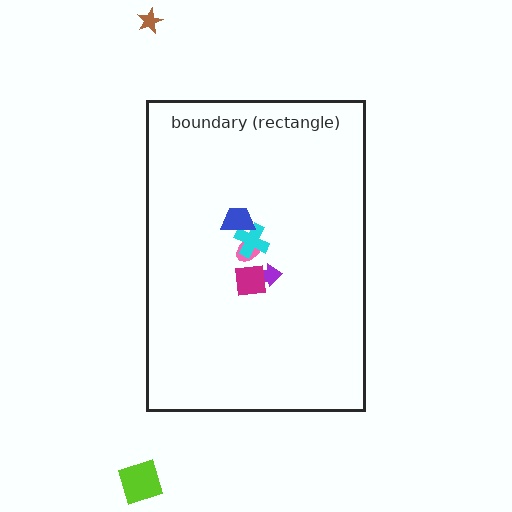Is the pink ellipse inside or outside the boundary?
Inside.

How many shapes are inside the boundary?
5 inside, 2 outside.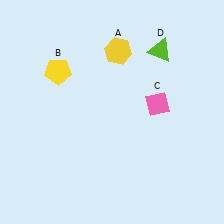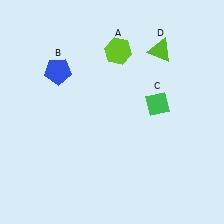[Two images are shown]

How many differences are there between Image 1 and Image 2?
There are 3 differences between the two images.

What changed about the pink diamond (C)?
In Image 1, C is pink. In Image 2, it changed to green.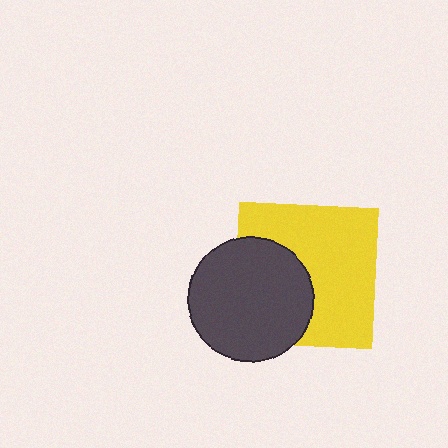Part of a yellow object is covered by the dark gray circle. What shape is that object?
It is a square.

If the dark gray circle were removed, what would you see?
You would see the complete yellow square.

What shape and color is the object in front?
The object in front is a dark gray circle.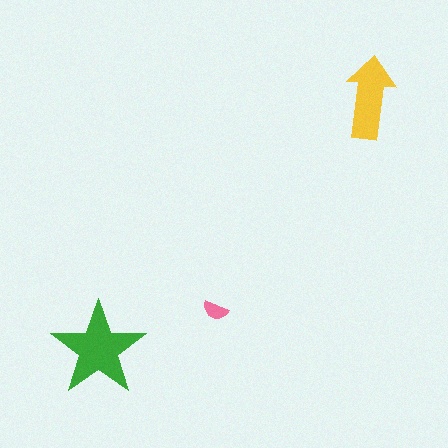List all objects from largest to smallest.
The green star, the yellow arrow, the pink semicircle.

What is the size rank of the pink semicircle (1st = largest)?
3rd.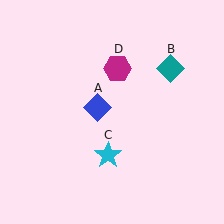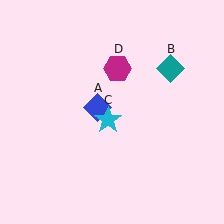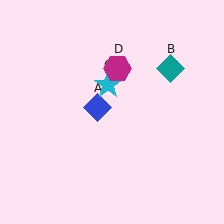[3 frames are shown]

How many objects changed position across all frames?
1 object changed position: cyan star (object C).